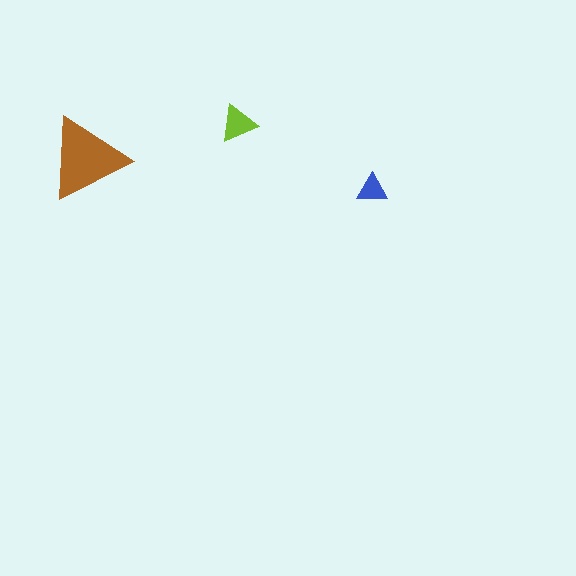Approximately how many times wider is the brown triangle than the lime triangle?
About 2 times wider.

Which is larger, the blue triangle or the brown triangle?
The brown one.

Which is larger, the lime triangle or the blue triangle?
The lime one.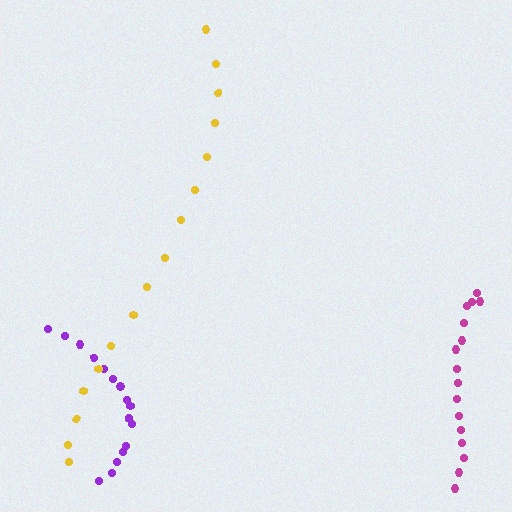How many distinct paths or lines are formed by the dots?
There are 3 distinct paths.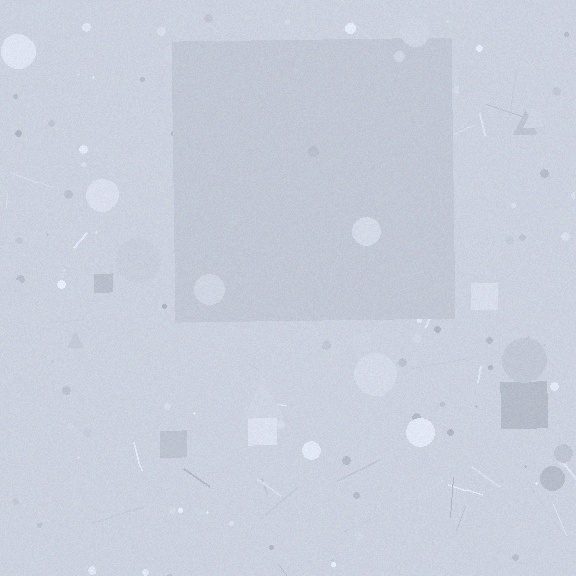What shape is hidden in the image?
A square is hidden in the image.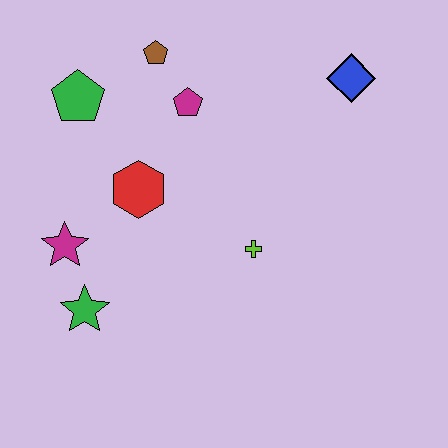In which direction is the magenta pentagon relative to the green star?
The magenta pentagon is above the green star.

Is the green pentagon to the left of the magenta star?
No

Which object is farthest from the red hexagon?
The blue diamond is farthest from the red hexagon.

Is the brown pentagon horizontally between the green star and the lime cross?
Yes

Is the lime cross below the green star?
No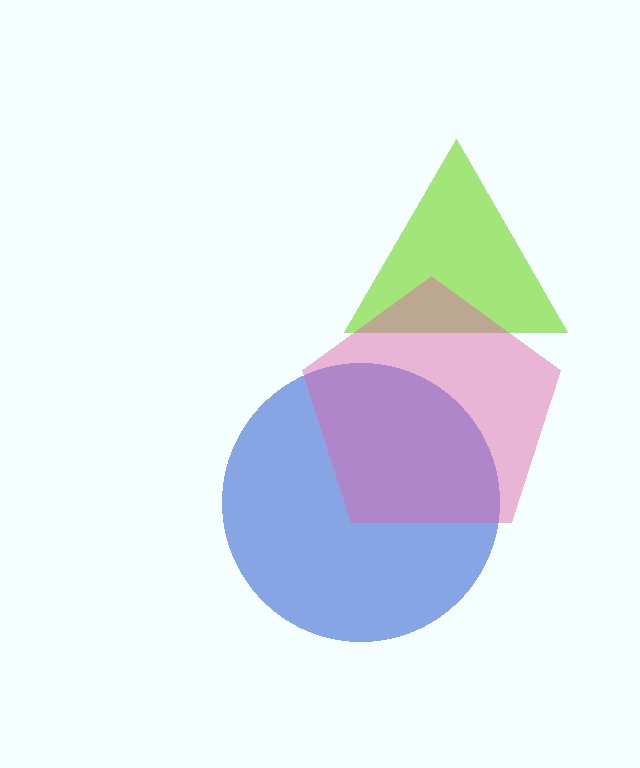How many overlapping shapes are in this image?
There are 3 overlapping shapes in the image.